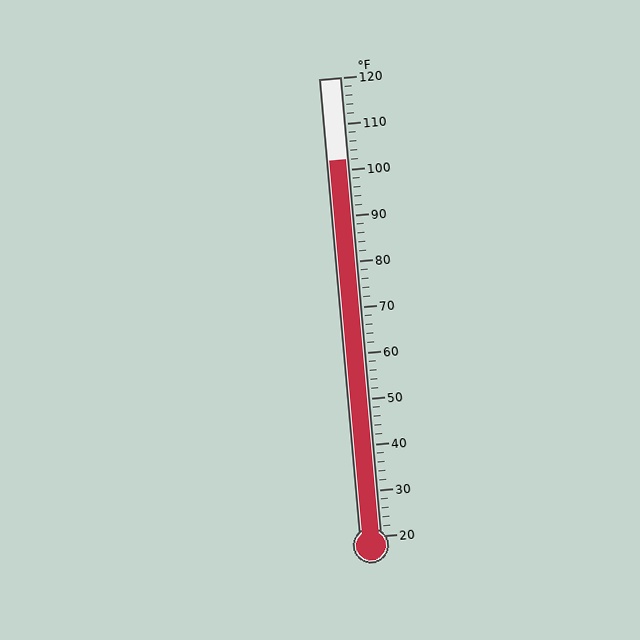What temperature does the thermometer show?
The thermometer shows approximately 102°F.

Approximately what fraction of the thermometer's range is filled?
The thermometer is filled to approximately 80% of its range.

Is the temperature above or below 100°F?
The temperature is above 100°F.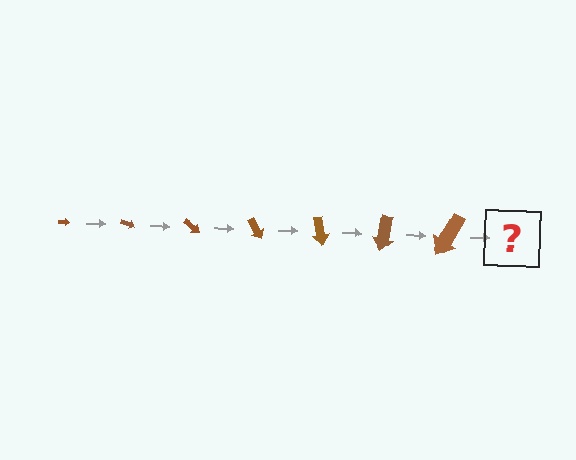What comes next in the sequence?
The next element should be an arrow, larger than the previous one and rotated 140 degrees from the start.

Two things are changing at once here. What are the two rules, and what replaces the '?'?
The two rules are that the arrow grows larger each step and it rotates 20 degrees each step. The '?' should be an arrow, larger than the previous one and rotated 140 degrees from the start.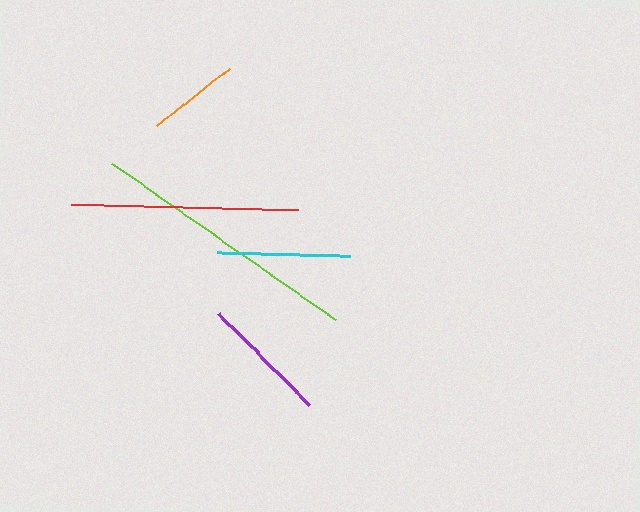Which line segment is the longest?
The lime line is the longest at approximately 273 pixels.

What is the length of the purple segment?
The purple segment is approximately 129 pixels long.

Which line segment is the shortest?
The orange line is the shortest at approximately 92 pixels.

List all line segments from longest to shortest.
From longest to shortest: lime, red, cyan, purple, orange.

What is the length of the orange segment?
The orange segment is approximately 92 pixels long.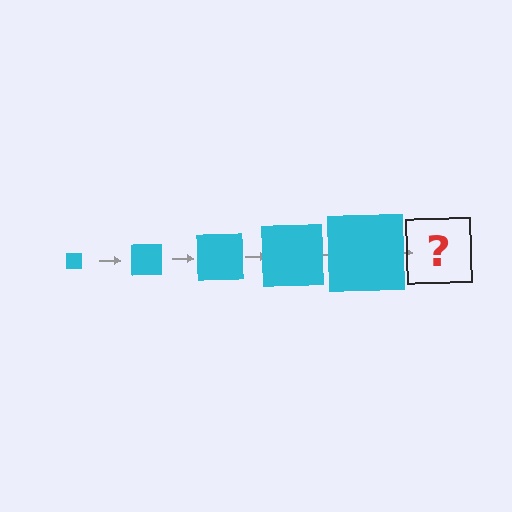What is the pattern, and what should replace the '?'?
The pattern is that the square gets progressively larger each step. The '?' should be a cyan square, larger than the previous one.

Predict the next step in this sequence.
The next step is a cyan square, larger than the previous one.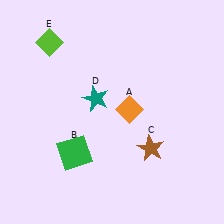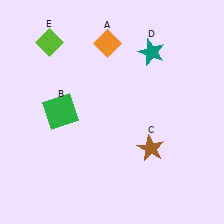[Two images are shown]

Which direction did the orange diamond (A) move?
The orange diamond (A) moved up.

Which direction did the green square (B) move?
The green square (B) moved up.